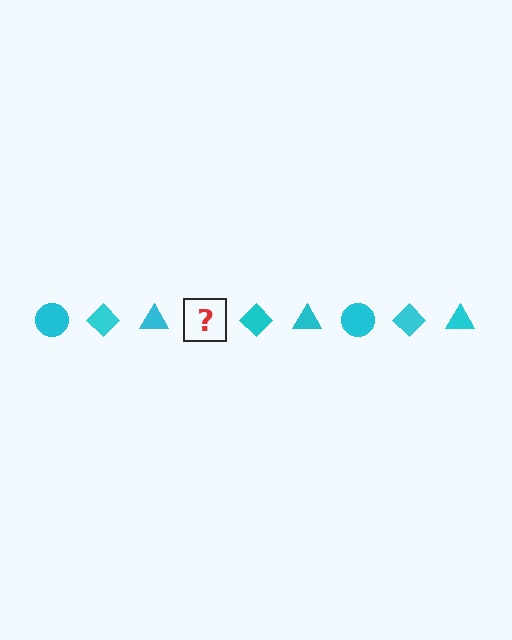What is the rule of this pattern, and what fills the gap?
The rule is that the pattern cycles through circle, diamond, triangle shapes in cyan. The gap should be filled with a cyan circle.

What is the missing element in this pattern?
The missing element is a cyan circle.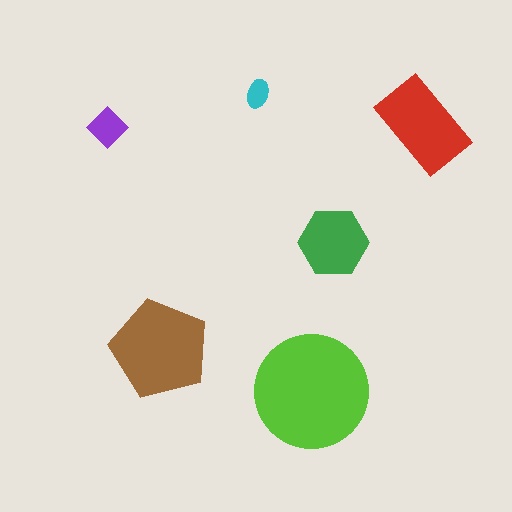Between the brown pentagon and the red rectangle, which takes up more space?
The brown pentagon.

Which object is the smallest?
The cyan ellipse.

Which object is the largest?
The lime circle.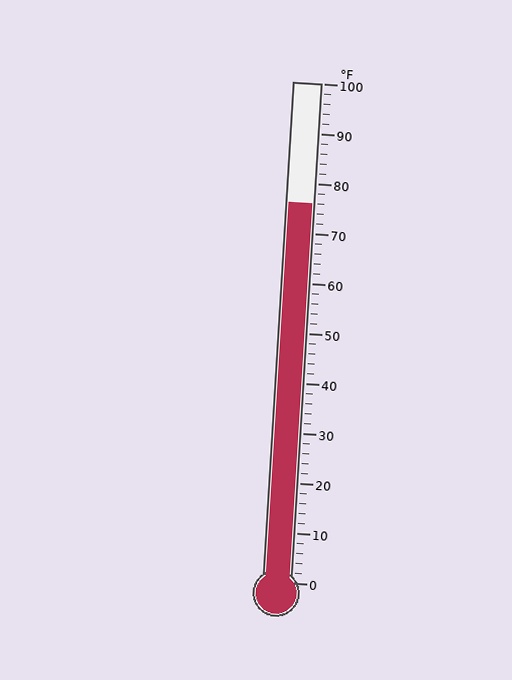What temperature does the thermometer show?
The thermometer shows approximately 76°F.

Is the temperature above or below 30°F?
The temperature is above 30°F.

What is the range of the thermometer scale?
The thermometer scale ranges from 0°F to 100°F.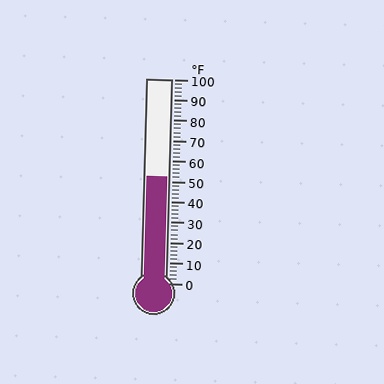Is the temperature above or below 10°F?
The temperature is above 10°F.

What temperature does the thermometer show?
The thermometer shows approximately 52°F.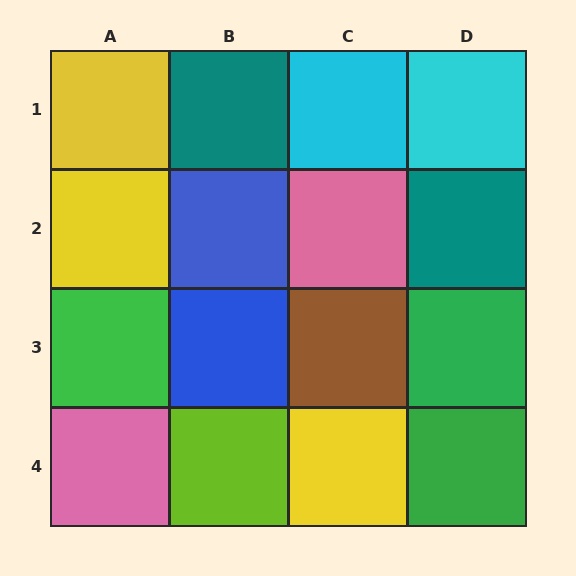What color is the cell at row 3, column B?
Blue.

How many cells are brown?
1 cell is brown.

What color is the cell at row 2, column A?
Yellow.